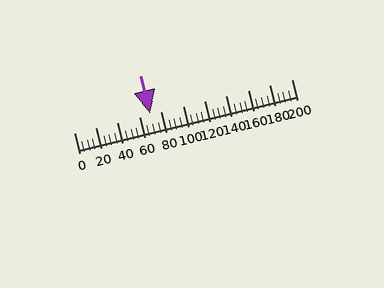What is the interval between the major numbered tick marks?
The major tick marks are spaced 20 units apart.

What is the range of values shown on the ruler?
The ruler shows values from 0 to 200.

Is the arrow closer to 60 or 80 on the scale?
The arrow is closer to 80.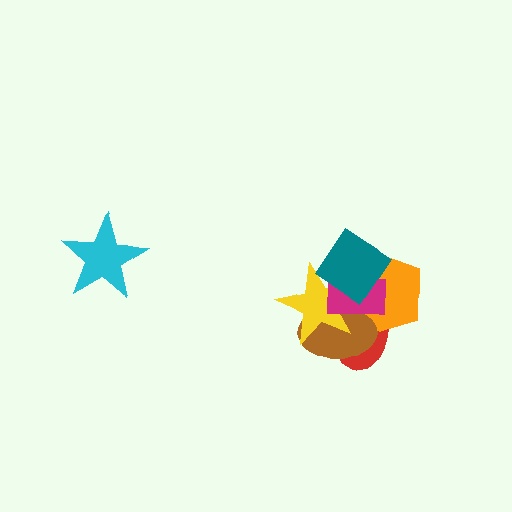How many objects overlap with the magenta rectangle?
5 objects overlap with the magenta rectangle.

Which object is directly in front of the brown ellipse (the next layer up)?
The yellow star is directly in front of the brown ellipse.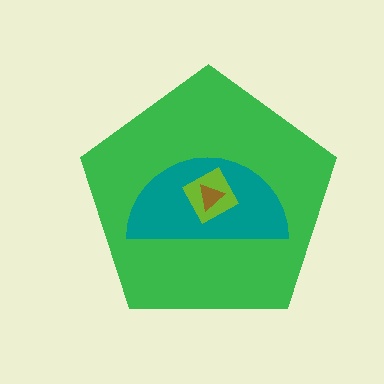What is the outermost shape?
The green pentagon.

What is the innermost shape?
The brown triangle.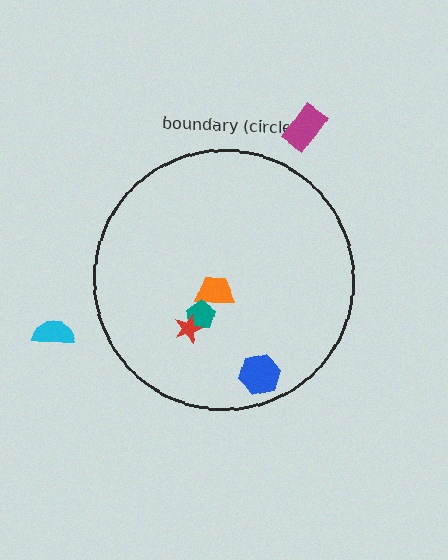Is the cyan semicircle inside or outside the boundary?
Outside.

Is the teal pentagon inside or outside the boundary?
Inside.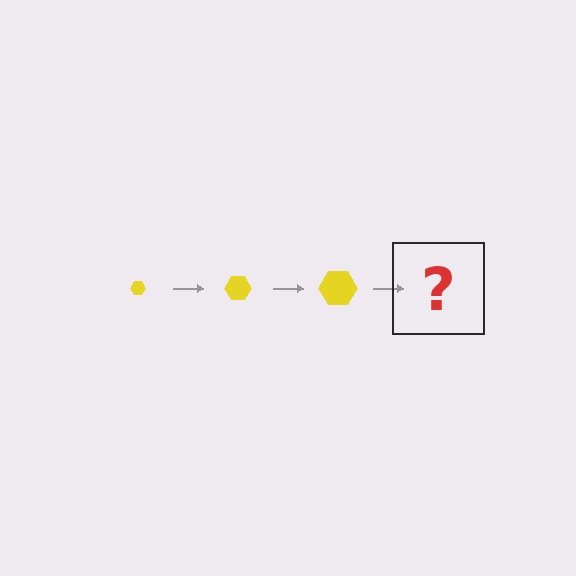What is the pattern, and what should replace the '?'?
The pattern is that the hexagon gets progressively larger each step. The '?' should be a yellow hexagon, larger than the previous one.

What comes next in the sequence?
The next element should be a yellow hexagon, larger than the previous one.